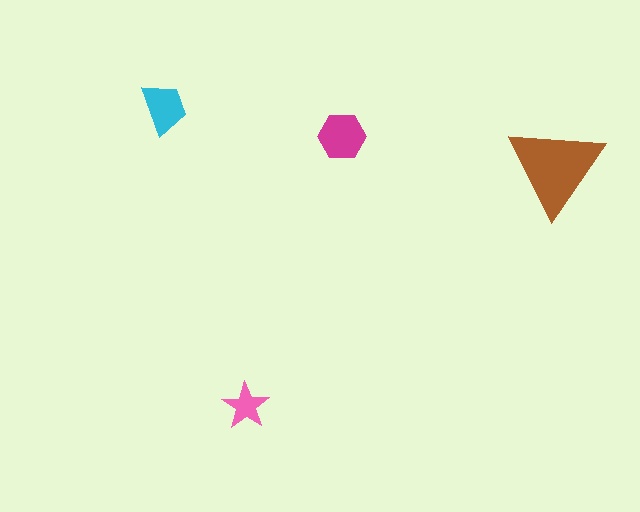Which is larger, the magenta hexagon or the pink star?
The magenta hexagon.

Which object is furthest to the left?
The cyan trapezoid is leftmost.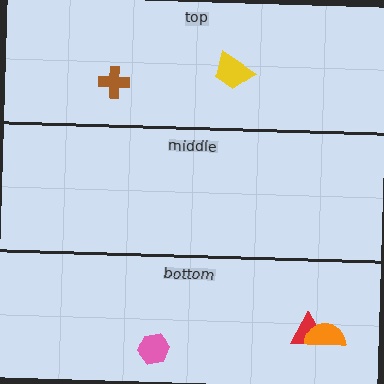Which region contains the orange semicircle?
The bottom region.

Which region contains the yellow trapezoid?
The top region.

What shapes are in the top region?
The yellow trapezoid, the brown cross.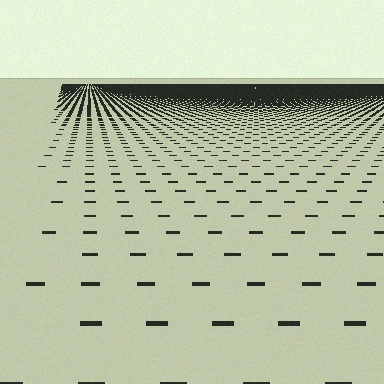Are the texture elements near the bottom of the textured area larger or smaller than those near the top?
Larger. Near the bottom, elements are closer to the viewer and appear at a bigger on-screen size.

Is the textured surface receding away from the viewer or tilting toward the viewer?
The surface is receding away from the viewer. Texture elements get smaller and denser toward the top.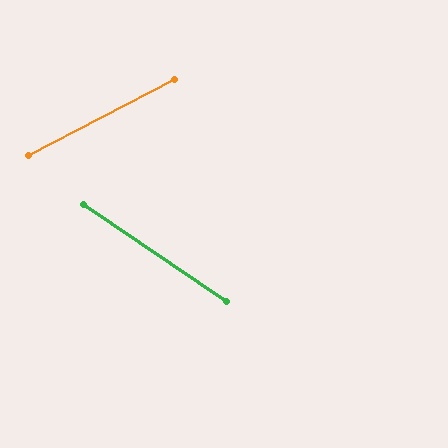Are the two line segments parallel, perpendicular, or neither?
Neither parallel nor perpendicular — they differ by about 62°.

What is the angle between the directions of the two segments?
Approximately 62 degrees.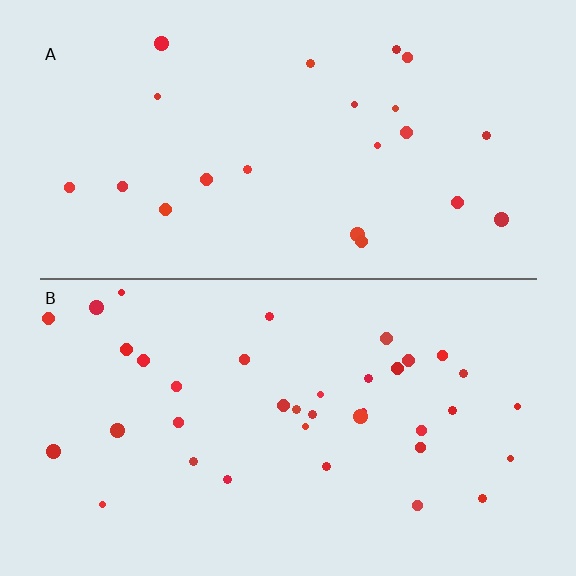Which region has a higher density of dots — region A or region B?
B (the bottom).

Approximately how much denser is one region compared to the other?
Approximately 1.7× — region B over region A.